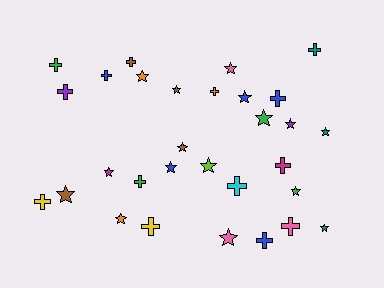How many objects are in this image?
There are 30 objects.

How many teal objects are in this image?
There are 3 teal objects.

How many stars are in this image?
There are 16 stars.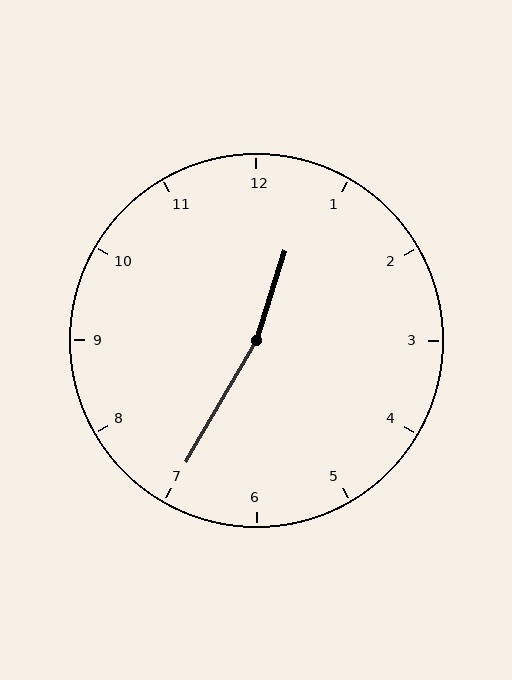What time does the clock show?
12:35.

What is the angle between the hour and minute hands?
Approximately 168 degrees.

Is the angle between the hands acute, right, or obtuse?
It is obtuse.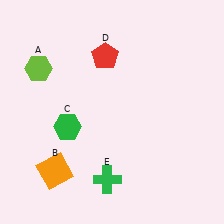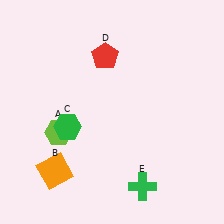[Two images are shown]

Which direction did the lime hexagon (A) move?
The lime hexagon (A) moved down.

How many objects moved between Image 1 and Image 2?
2 objects moved between the two images.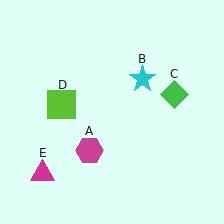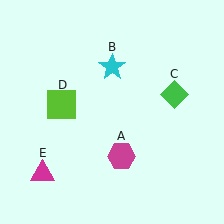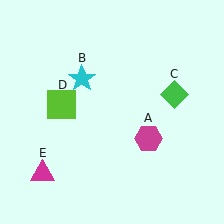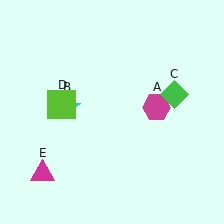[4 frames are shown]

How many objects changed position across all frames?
2 objects changed position: magenta hexagon (object A), cyan star (object B).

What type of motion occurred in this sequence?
The magenta hexagon (object A), cyan star (object B) rotated counterclockwise around the center of the scene.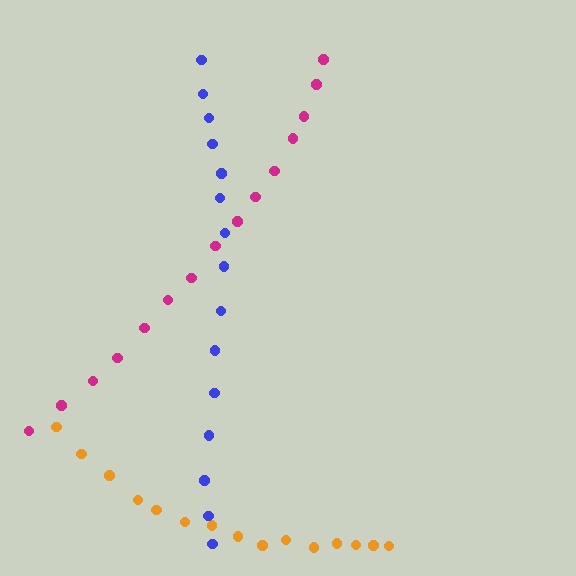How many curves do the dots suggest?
There are 3 distinct paths.